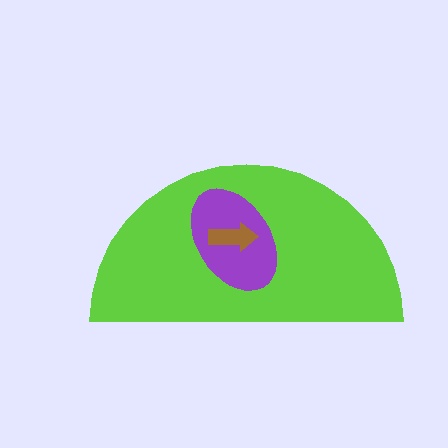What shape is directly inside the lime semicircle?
The purple ellipse.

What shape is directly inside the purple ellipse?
The brown arrow.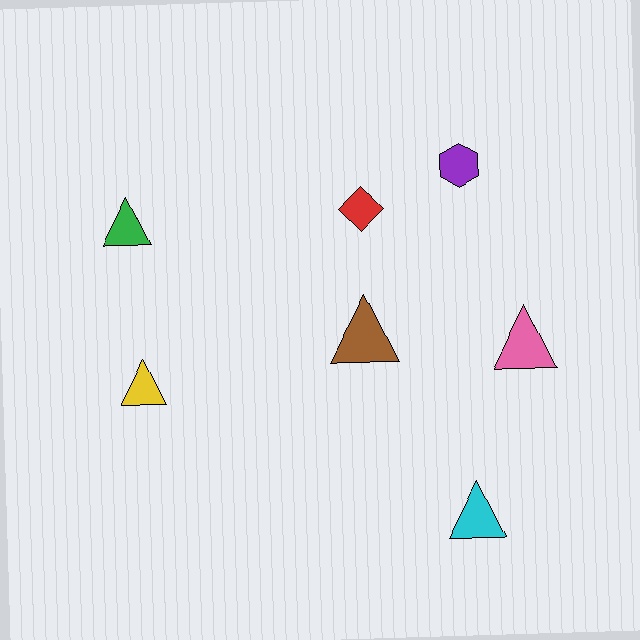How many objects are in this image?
There are 7 objects.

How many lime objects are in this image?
There are no lime objects.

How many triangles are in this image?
There are 5 triangles.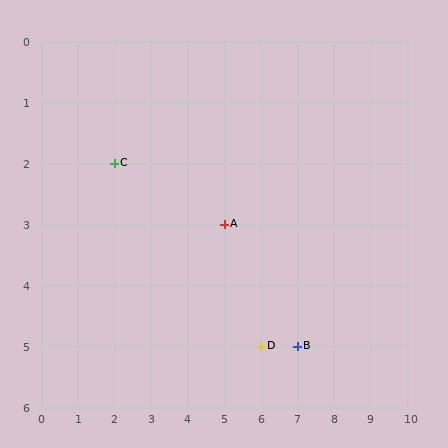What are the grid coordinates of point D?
Point D is at grid coordinates (6, 5).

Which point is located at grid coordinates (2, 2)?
Point C is at (2, 2).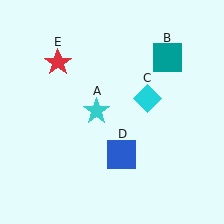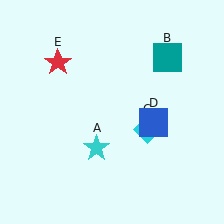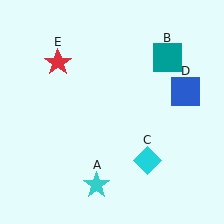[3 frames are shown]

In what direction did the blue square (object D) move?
The blue square (object D) moved up and to the right.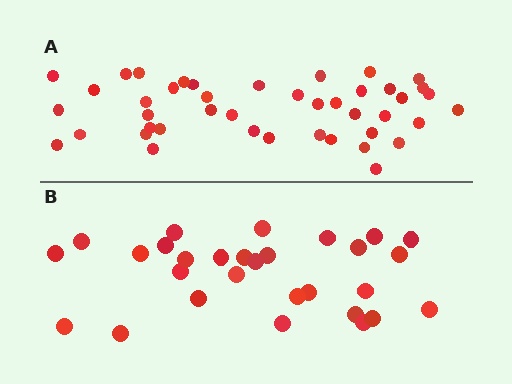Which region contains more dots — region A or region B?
Region A (the top region) has more dots.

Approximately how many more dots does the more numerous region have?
Region A has approximately 15 more dots than region B.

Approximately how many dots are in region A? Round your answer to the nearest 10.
About 40 dots. (The exact count is 43, which rounds to 40.)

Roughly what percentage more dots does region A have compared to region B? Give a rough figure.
About 50% more.